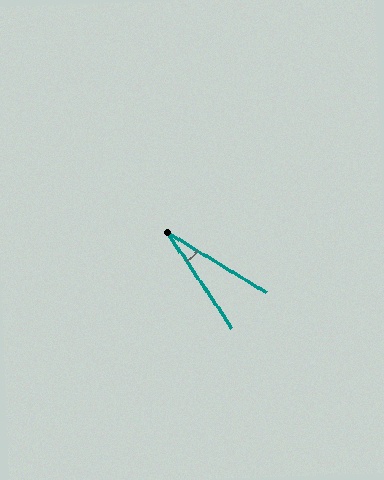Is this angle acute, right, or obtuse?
It is acute.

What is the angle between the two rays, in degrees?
Approximately 25 degrees.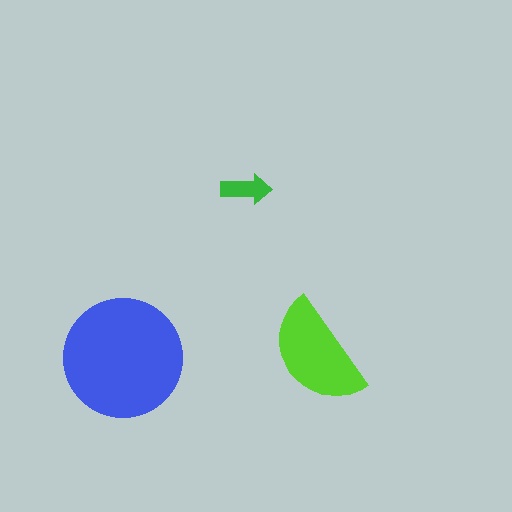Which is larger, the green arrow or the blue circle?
The blue circle.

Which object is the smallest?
The green arrow.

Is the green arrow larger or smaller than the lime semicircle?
Smaller.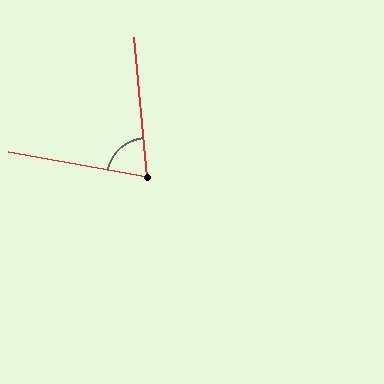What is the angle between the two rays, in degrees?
Approximately 74 degrees.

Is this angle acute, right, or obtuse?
It is acute.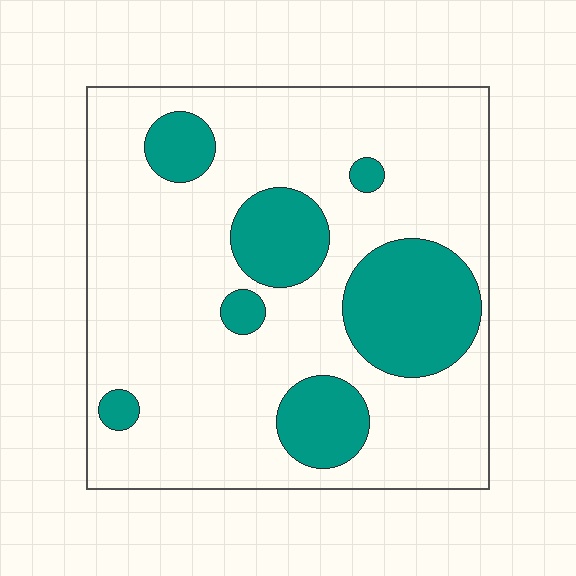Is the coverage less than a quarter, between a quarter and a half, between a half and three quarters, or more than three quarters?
Less than a quarter.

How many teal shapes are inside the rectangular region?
7.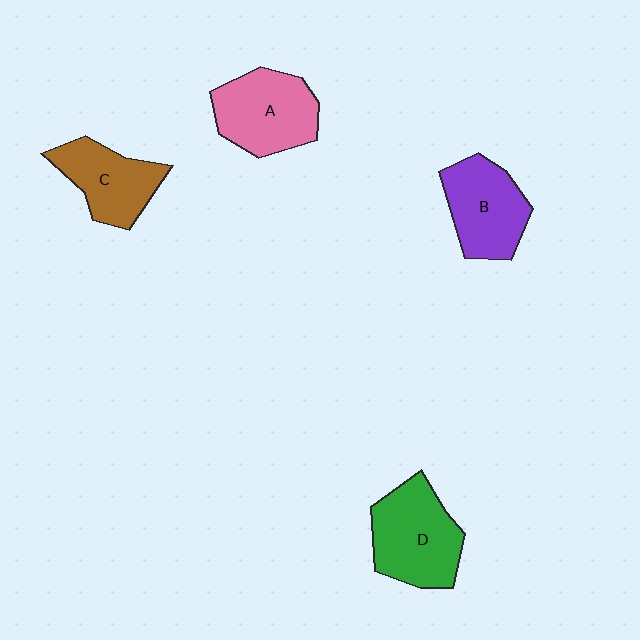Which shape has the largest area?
Shape D (green).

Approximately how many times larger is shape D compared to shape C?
Approximately 1.3 times.